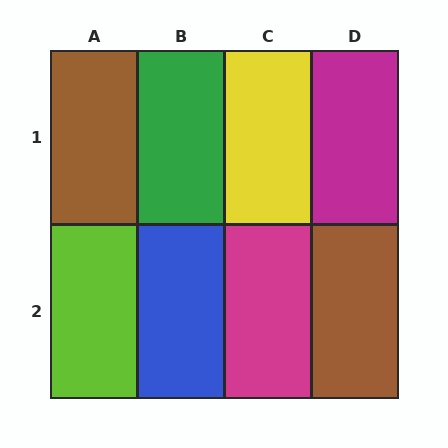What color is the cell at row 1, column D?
Magenta.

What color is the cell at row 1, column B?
Green.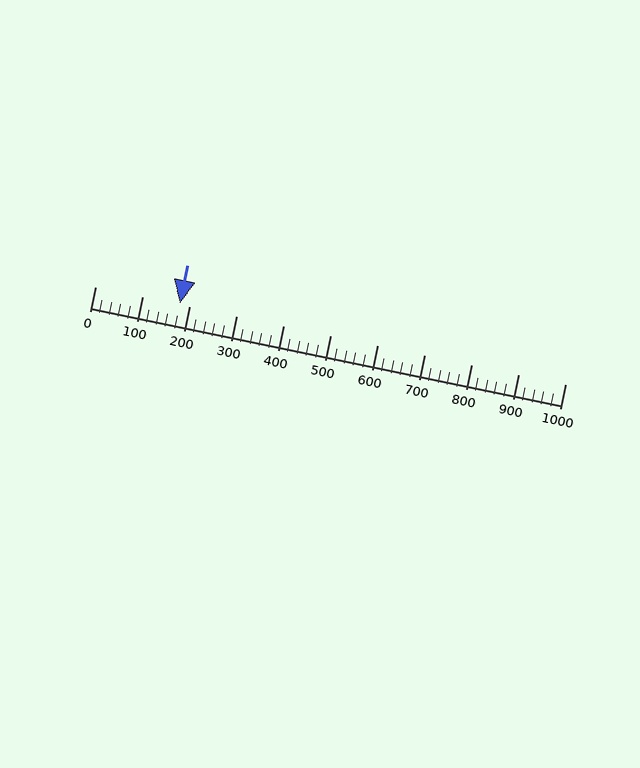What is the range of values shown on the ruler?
The ruler shows values from 0 to 1000.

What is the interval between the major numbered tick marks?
The major tick marks are spaced 100 units apart.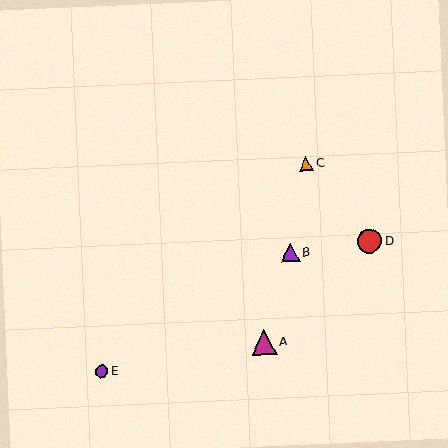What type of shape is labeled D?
Shape D is a red circle.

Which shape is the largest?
The magenta triangle (labeled A) is the largest.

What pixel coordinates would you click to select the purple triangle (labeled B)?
Click at (290, 253) to select the purple triangle B.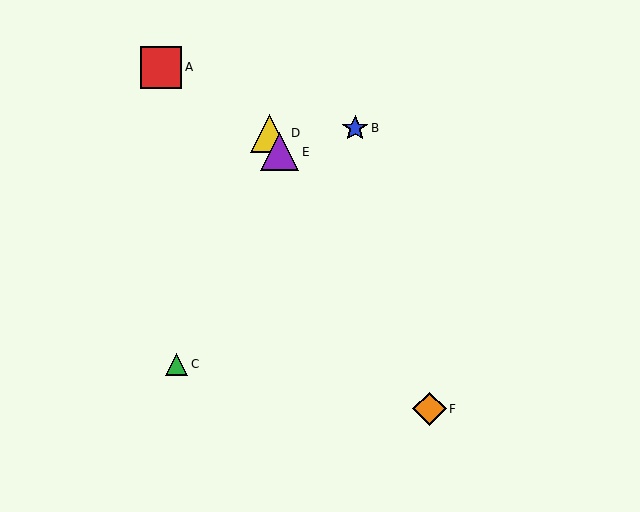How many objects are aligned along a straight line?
3 objects (D, E, F) are aligned along a straight line.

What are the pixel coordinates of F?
Object F is at (429, 409).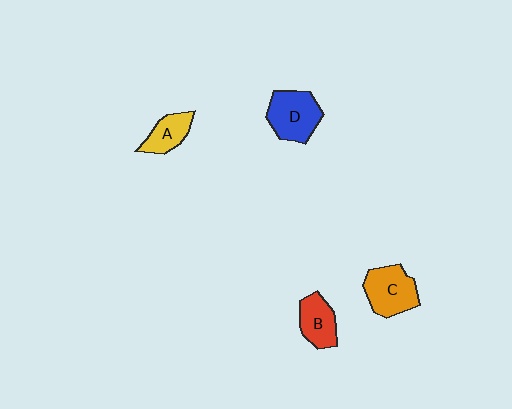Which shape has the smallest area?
Shape A (yellow).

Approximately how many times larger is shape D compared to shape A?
Approximately 1.6 times.